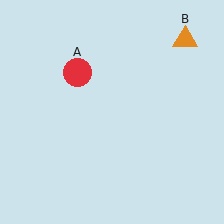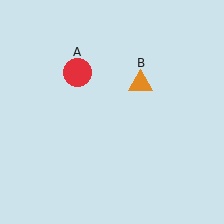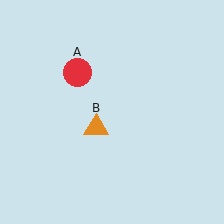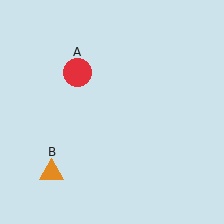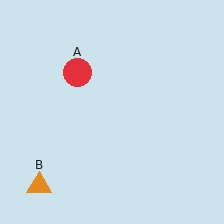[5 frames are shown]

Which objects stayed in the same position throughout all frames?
Red circle (object A) remained stationary.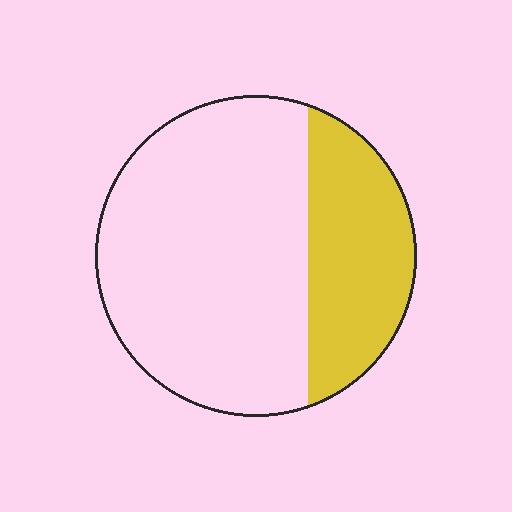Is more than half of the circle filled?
No.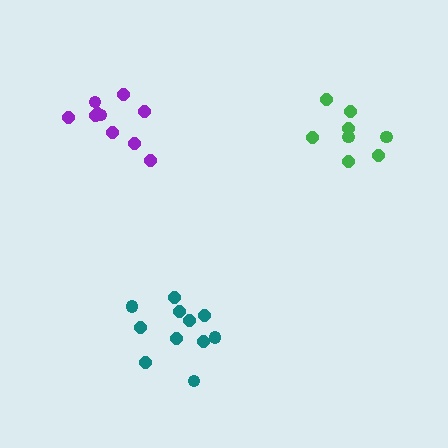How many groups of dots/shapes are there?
There are 3 groups.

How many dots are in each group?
Group 1: 10 dots, Group 2: 11 dots, Group 3: 8 dots (29 total).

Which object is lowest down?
The teal cluster is bottommost.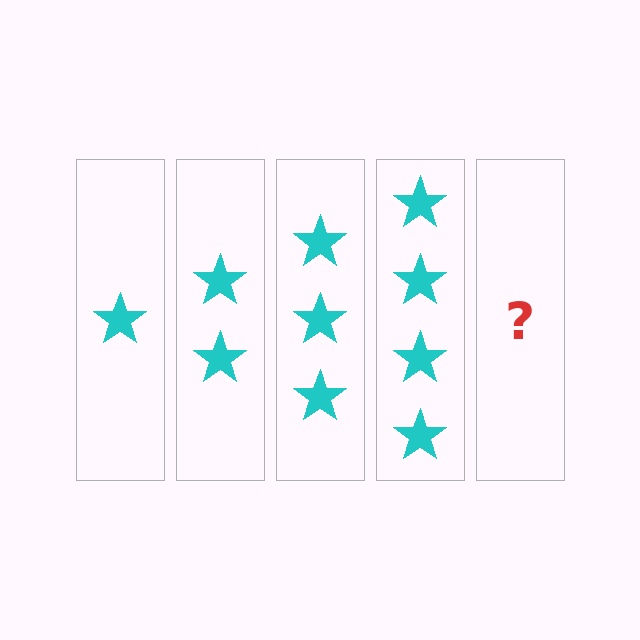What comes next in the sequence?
The next element should be 5 stars.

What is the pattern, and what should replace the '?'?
The pattern is that each step adds one more star. The '?' should be 5 stars.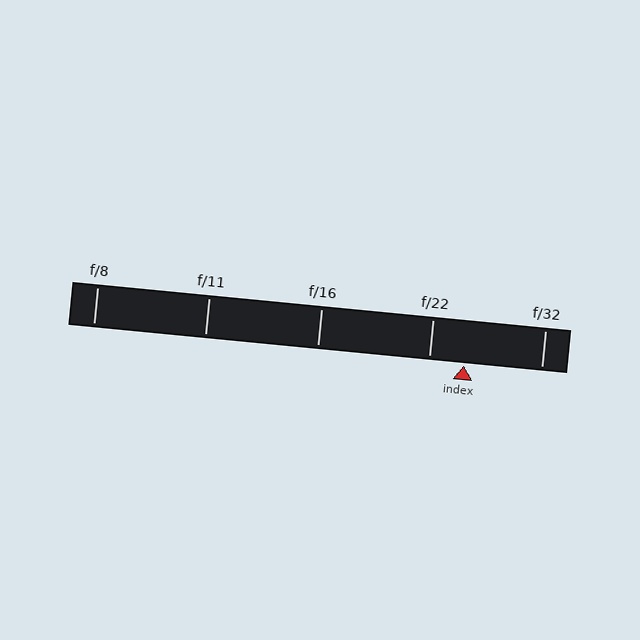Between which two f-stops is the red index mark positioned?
The index mark is between f/22 and f/32.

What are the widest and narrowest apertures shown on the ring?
The widest aperture shown is f/8 and the narrowest is f/32.